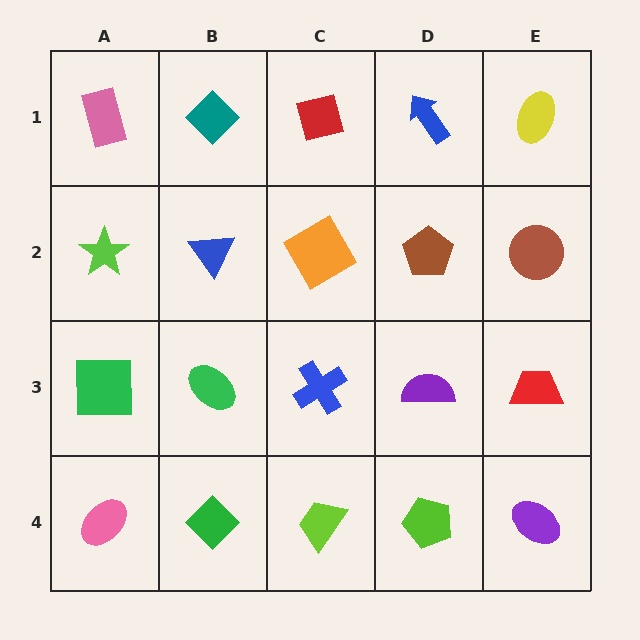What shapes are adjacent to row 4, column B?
A green ellipse (row 3, column B), a pink ellipse (row 4, column A), a lime trapezoid (row 4, column C).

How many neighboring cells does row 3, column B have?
4.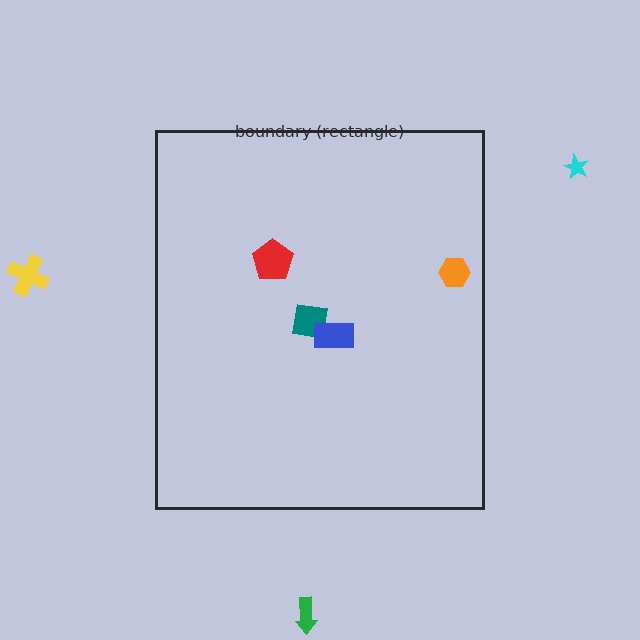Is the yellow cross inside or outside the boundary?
Outside.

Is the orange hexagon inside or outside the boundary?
Inside.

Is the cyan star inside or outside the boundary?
Outside.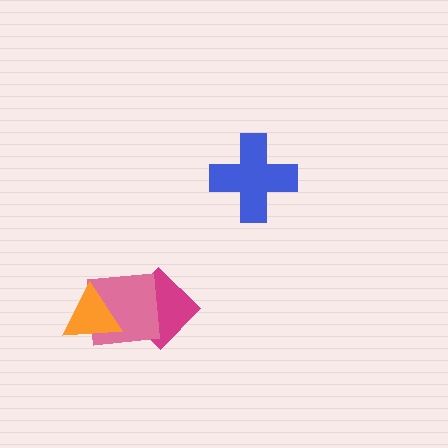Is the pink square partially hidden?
Yes, it is partially covered by another shape.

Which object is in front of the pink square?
The orange triangle is in front of the pink square.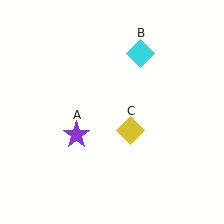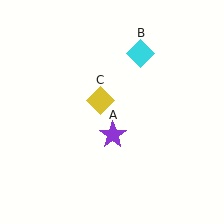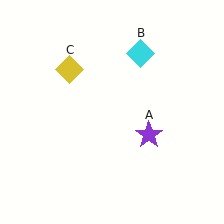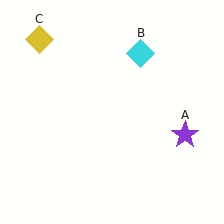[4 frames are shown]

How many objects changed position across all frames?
2 objects changed position: purple star (object A), yellow diamond (object C).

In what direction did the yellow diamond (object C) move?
The yellow diamond (object C) moved up and to the left.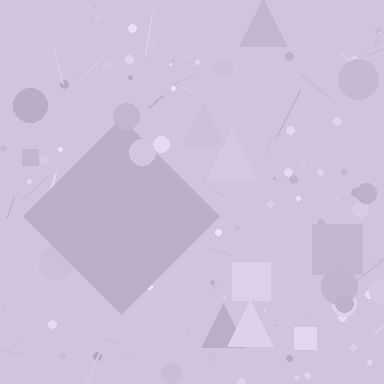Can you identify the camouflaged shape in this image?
The camouflaged shape is a diamond.